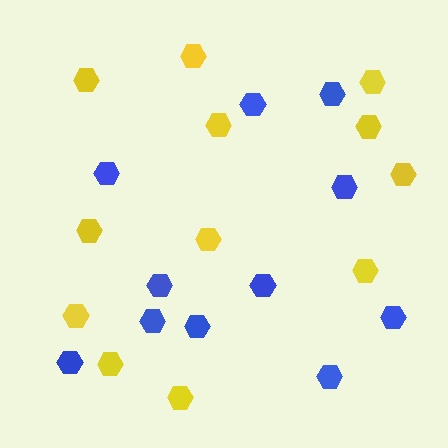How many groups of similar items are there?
There are 2 groups: one group of yellow hexagons (12) and one group of blue hexagons (11).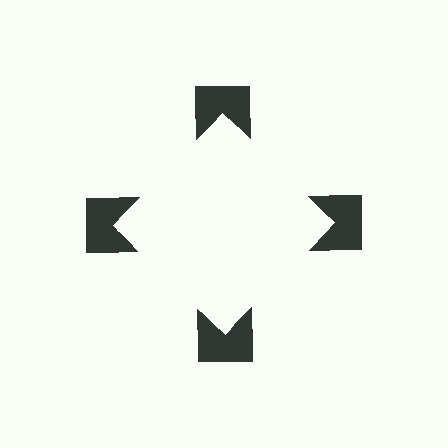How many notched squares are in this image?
There are 4 — one at each vertex of the illusory square.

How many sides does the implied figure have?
4 sides.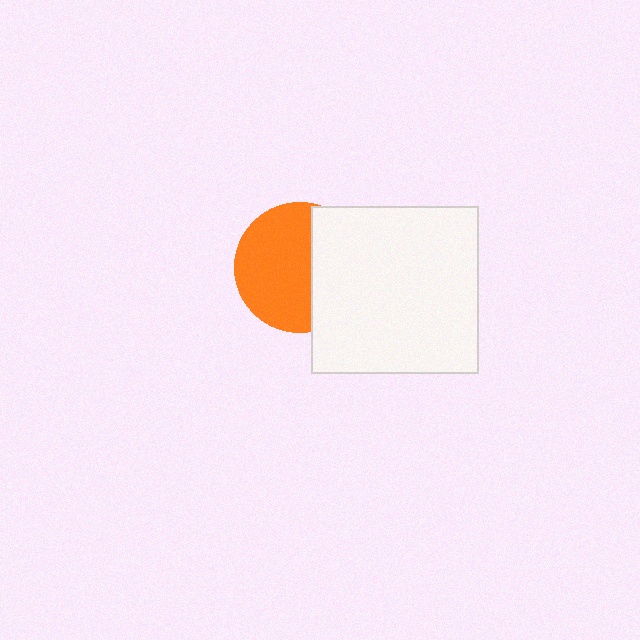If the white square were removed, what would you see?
You would see the complete orange circle.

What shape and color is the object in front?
The object in front is a white square.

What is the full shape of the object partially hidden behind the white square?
The partially hidden object is an orange circle.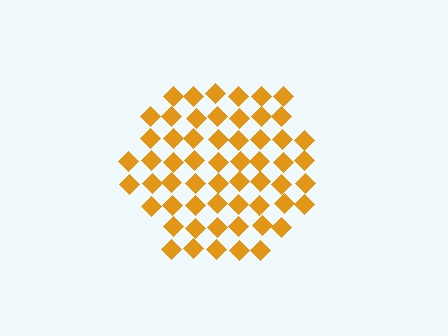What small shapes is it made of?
It is made of small diamonds.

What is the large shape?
The large shape is a hexagon.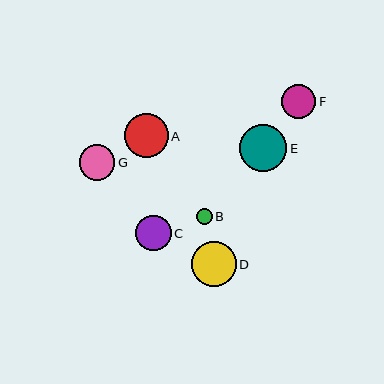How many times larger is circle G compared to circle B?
Circle G is approximately 2.2 times the size of circle B.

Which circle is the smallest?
Circle B is the smallest with a size of approximately 16 pixels.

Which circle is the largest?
Circle E is the largest with a size of approximately 47 pixels.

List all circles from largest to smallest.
From largest to smallest: E, D, A, G, C, F, B.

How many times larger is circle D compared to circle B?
Circle D is approximately 2.8 times the size of circle B.